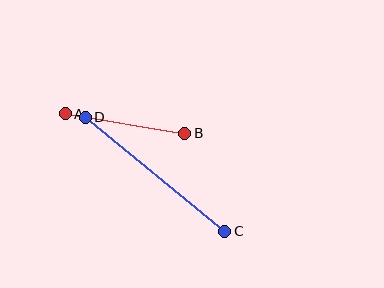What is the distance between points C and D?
The distance is approximately 180 pixels.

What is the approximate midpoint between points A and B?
The midpoint is at approximately (125, 124) pixels.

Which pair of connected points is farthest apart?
Points C and D are farthest apart.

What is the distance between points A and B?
The distance is approximately 121 pixels.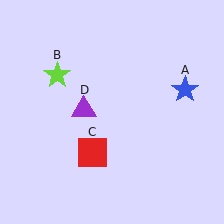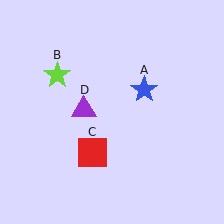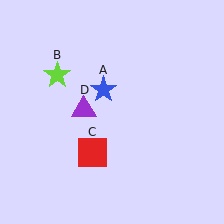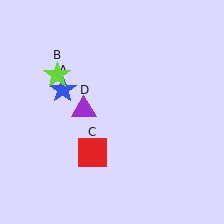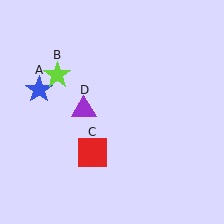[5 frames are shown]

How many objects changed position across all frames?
1 object changed position: blue star (object A).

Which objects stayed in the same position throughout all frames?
Lime star (object B) and red square (object C) and purple triangle (object D) remained stationary.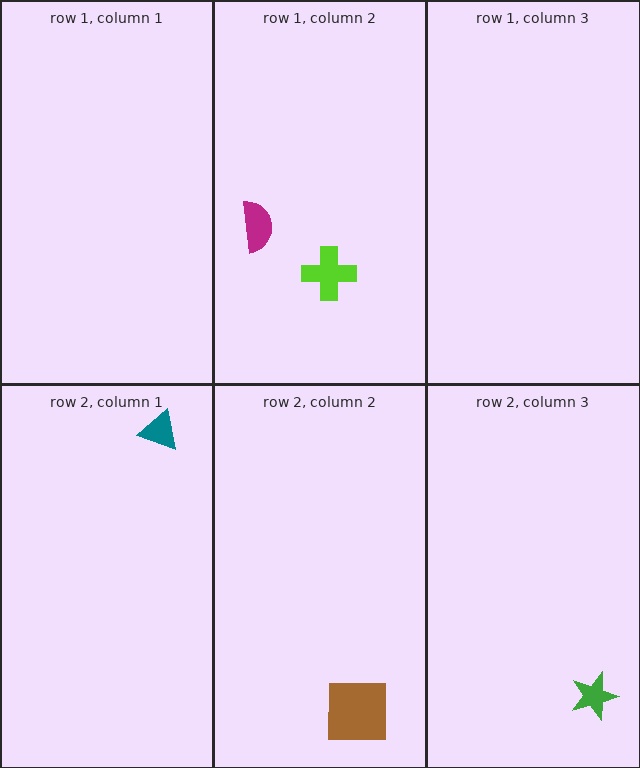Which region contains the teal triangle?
The row 2, column 1 region.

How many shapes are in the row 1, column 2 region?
2.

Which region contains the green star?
The row 2, column 3 region.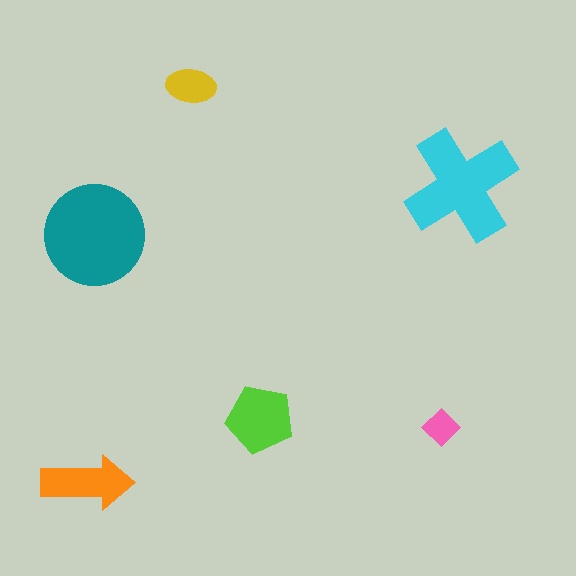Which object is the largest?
The teal circle.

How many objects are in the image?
There are 6 objects in the image.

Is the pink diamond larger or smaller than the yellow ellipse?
Smaller.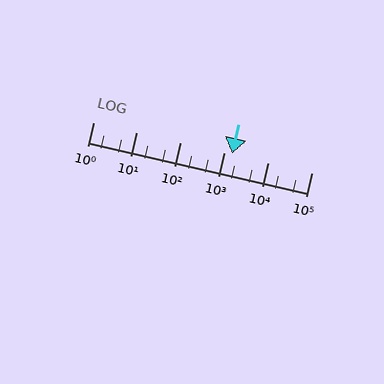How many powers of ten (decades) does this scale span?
The scale spans 5 decades, from 1 to 100000.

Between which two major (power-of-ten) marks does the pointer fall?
The pointer is between 1000 and 10000.